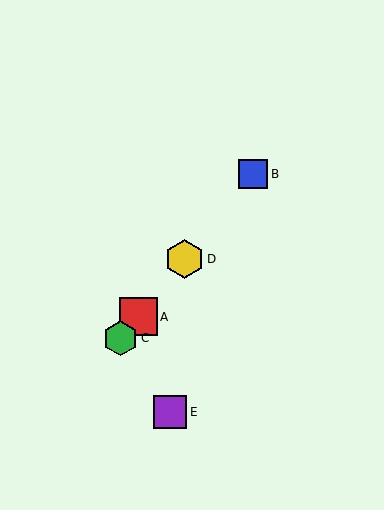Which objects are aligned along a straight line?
Objects A, B, C, D are aligned along a straight line.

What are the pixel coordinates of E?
Object E is at (170, 412).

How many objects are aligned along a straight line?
4 objects (A, B, C, D) are aligned along a straight line.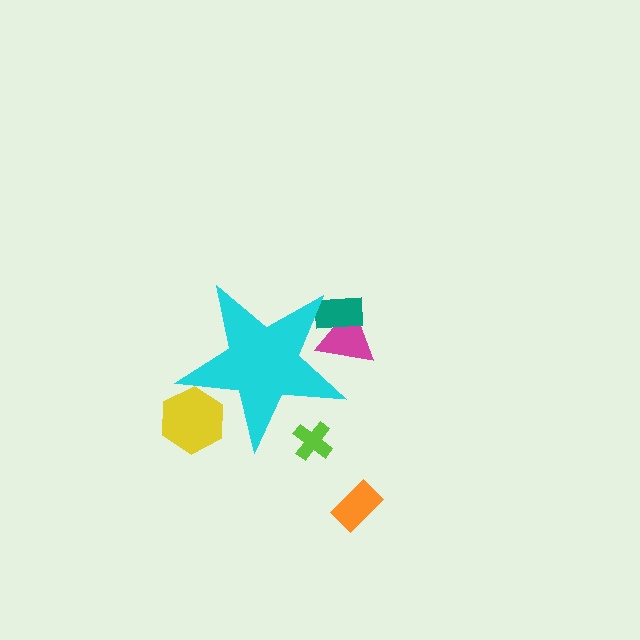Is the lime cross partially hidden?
Yes, the lime cross is partially hidden behind the cyan star.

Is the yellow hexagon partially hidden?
Yes, the yellow hexagon is partially hidden behind the cyan star.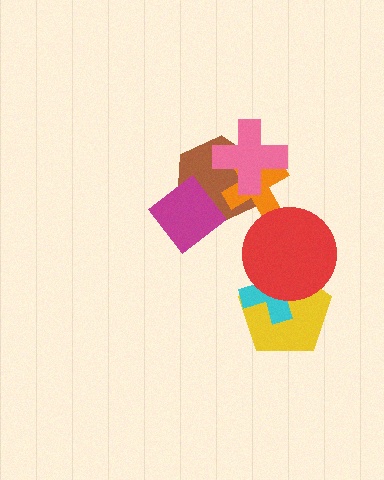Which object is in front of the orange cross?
The pink cross is in front of the orange cross.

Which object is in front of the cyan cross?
The red circle is in front of the cyan cross.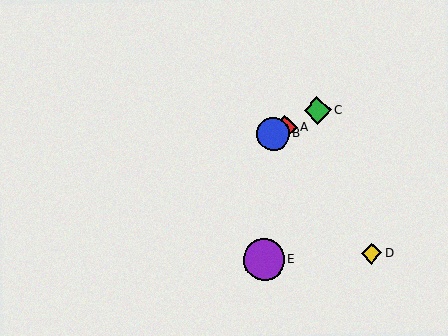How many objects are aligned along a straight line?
3 objects (A, B, C) are aligned along a straight line.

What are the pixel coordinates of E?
Object E is at (264, 260).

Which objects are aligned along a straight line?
Objects A, B, C are aligned along a straight line.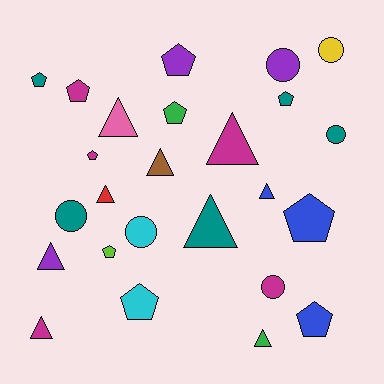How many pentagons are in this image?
There are 10 pentagons.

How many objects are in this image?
There are 25 objects.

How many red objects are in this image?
There is 1 red object.